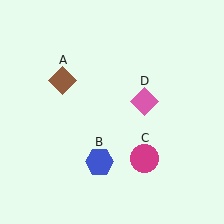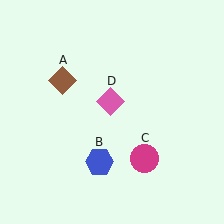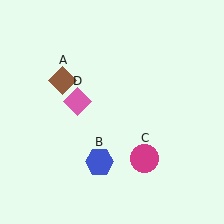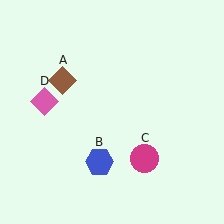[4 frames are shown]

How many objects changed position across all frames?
1 object changed position: pink diamond (object D).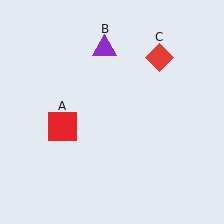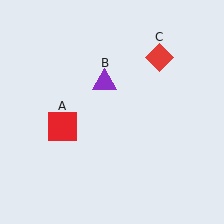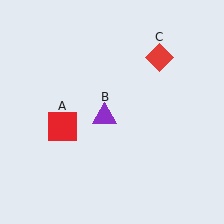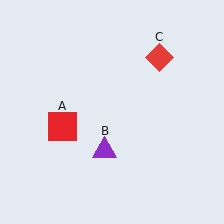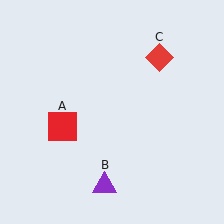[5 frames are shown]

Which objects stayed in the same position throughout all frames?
Red square (object A) and red diamond (object C) remained stationary.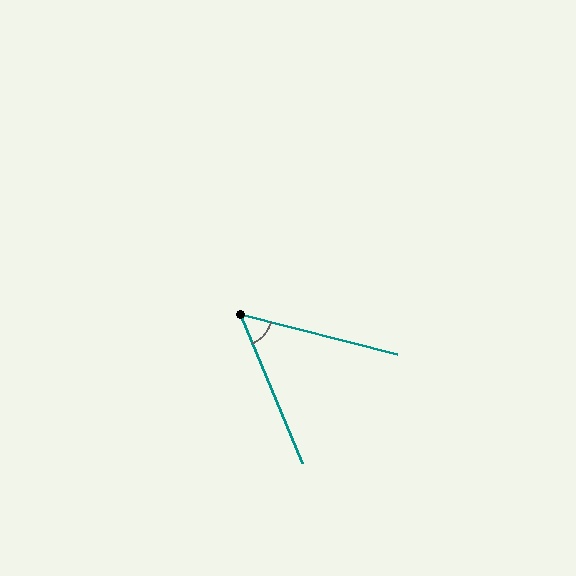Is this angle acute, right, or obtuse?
It is acute.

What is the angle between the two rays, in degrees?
Approximately 53 degrees.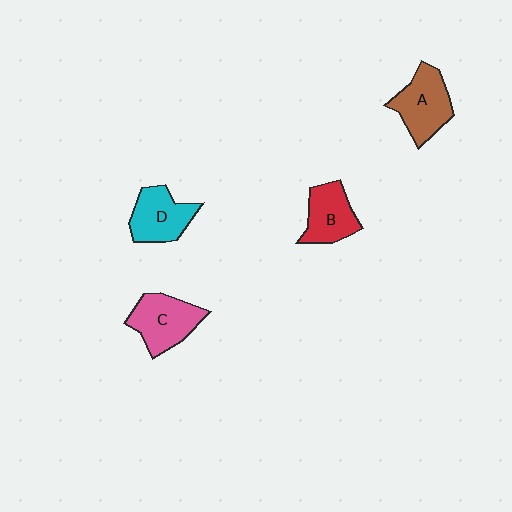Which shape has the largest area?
Shape C (pink).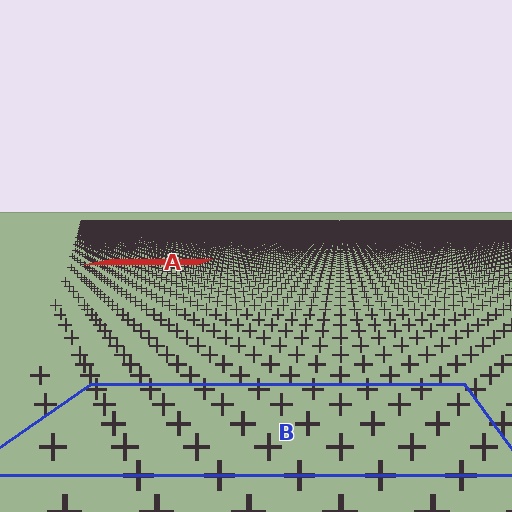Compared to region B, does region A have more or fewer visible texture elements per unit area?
Region A has more texture elements per unit area — they are packed more densely because it is farther away.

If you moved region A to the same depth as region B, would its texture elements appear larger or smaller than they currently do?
They would appear larger. At a closer depth, the same texture elements are projected at a bigger on-screen size.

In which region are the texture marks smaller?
The texture marks are smaller in region A, because it is farther away.